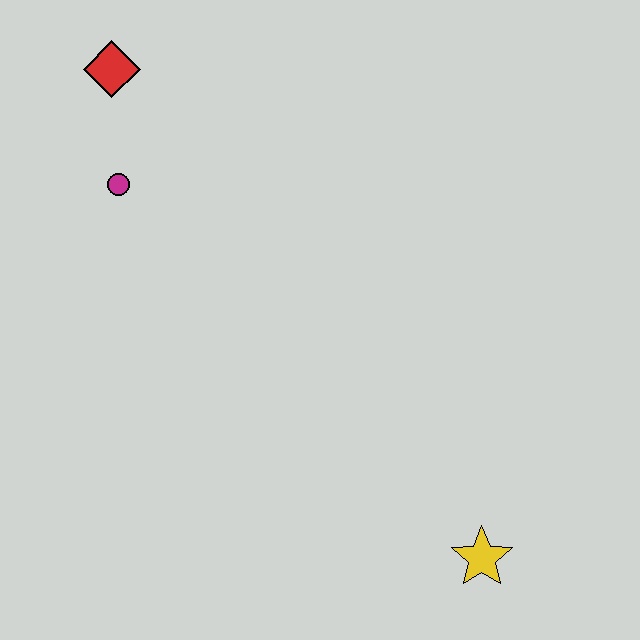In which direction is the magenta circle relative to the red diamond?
The magenta circle is below the red diamond.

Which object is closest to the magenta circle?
The red diamond is closest to the magenta circle.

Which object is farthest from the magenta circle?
The yellow star is farthest from the magenta circle.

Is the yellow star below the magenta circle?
Yes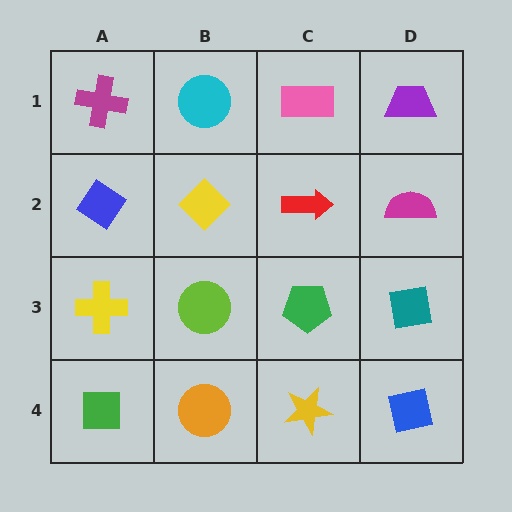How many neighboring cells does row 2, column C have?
4.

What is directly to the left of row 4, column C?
An orange circle.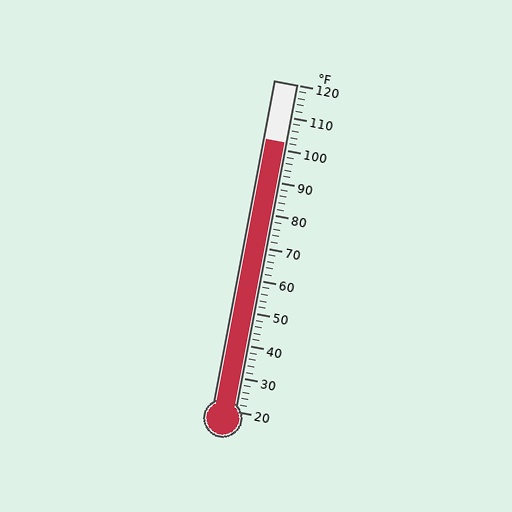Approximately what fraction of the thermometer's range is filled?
The thermometer is filled to approximately 80% of its range.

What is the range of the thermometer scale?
The thermometer scale ranges from 20°F to 120°F.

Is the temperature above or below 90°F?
The temperature is above 90°F.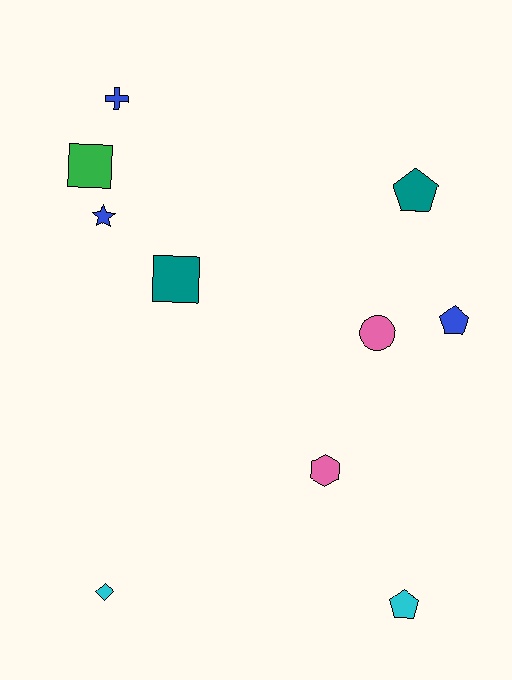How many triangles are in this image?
There are no triangles.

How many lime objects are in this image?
There are no lime objects.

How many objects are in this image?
There are 10 objects.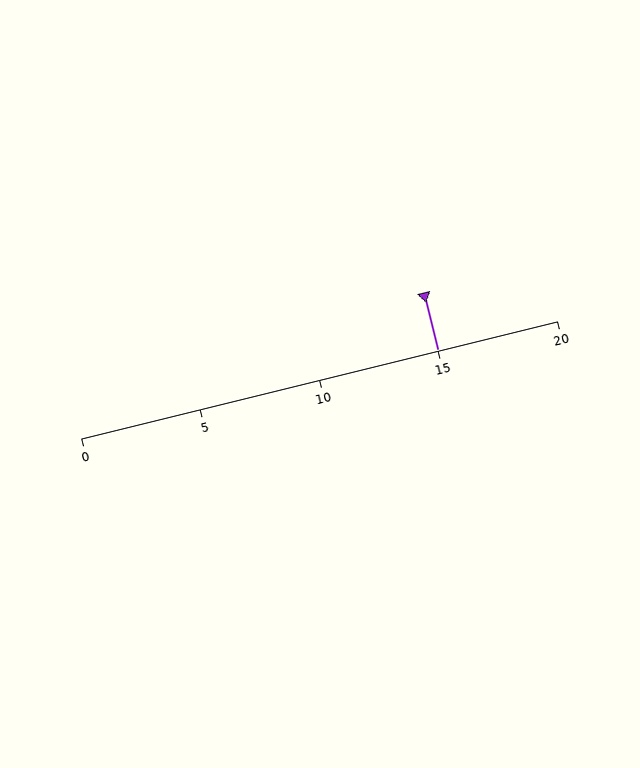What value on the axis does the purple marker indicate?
The marker indicates approximately 15.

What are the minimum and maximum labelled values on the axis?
The axis runs from 0 to 20.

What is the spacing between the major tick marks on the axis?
The major ticks are spaced 5 apart.